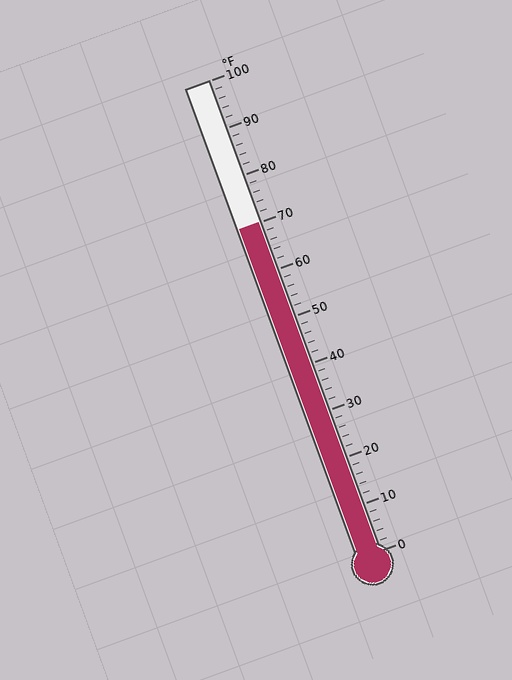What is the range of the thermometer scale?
The thermometer scale ranges from 0°F to 100°F.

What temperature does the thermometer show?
The thermometer shows approximately 70°F.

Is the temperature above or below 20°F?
The temperature is above 20°F.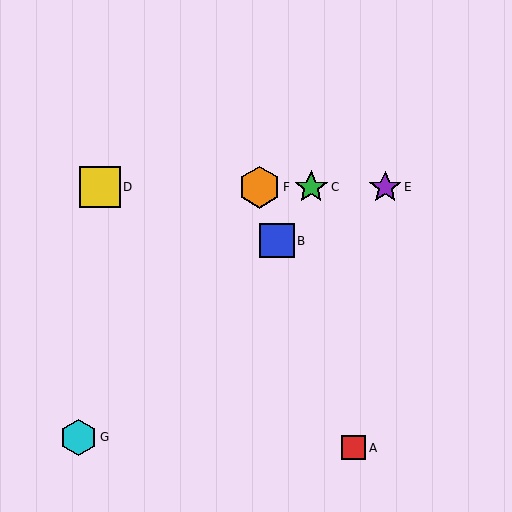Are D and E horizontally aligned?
Yes, both are at y≈187.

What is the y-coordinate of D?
Object D is at y≈187.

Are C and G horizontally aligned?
No, C is at y≈187 and G is at y≈437.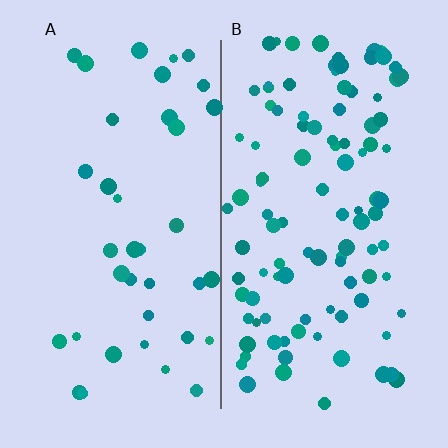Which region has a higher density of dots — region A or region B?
B (the right).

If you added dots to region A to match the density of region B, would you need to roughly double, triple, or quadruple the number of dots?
Approximately triple.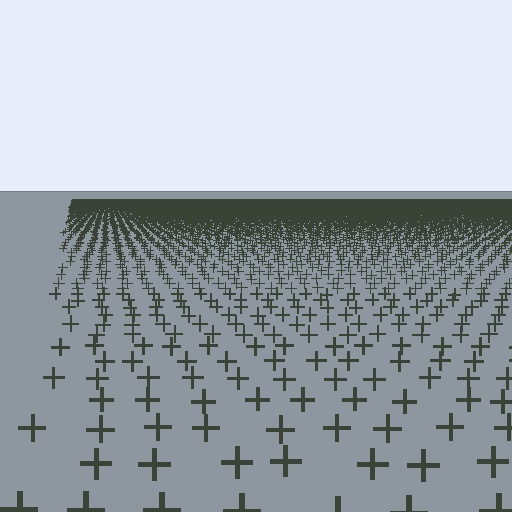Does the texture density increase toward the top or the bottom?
Density increases toward the top.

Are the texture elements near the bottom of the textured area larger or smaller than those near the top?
Larger. Near the bottom, elements are closer to the viewer and appear at a bigger on-screen size.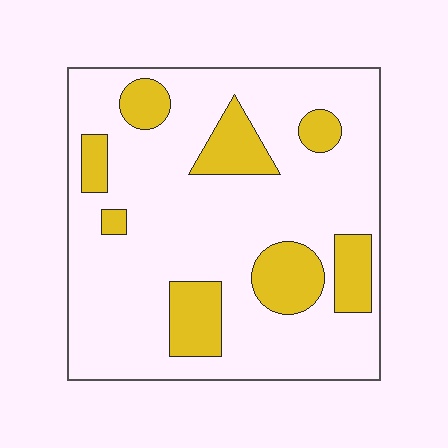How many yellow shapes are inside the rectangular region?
8.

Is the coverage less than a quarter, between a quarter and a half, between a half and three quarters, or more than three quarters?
Less than a quarter.